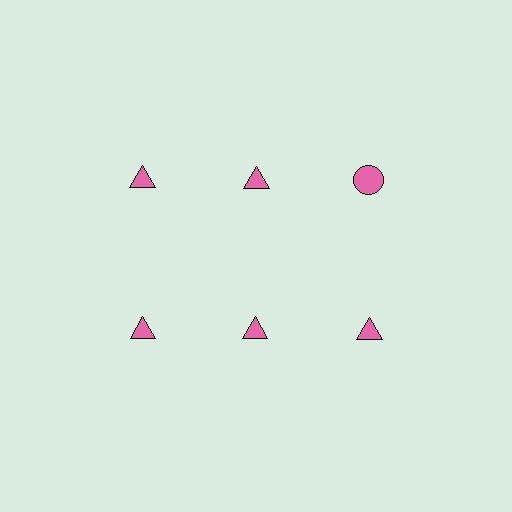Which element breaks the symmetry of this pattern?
The pink circle in the top row, center column breaks the symmetry. All other shapes are pink triangles.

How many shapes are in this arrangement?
There are 6 shapes arranged in a grid pattern.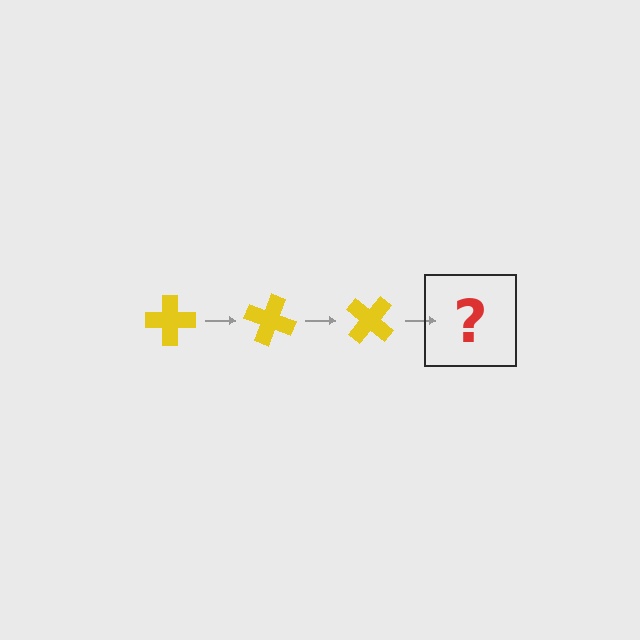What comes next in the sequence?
The next element should be a yellow cross rotated 60 degrees.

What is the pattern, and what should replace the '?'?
The pattern is that the cross rotates 20 degrees each step. The '?' should be a yellow cross rotated 60 degrees.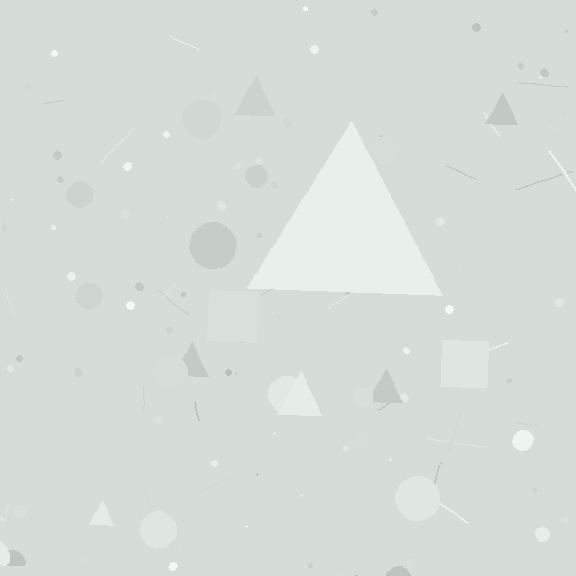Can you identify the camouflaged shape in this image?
The camouflaged shape is a triangle.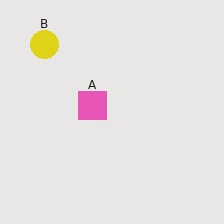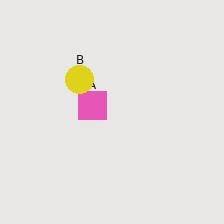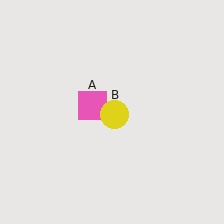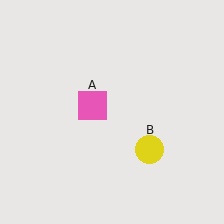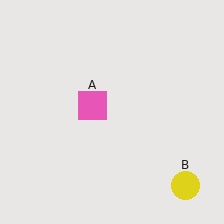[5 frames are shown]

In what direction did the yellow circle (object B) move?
The yellow circle (object B) moved down and to the right.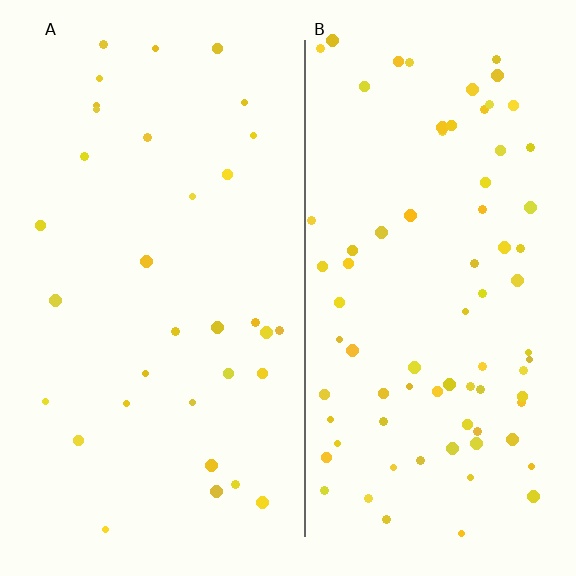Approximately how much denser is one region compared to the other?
Approximately 2.4× — region B over region A.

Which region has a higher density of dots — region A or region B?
B (the right).